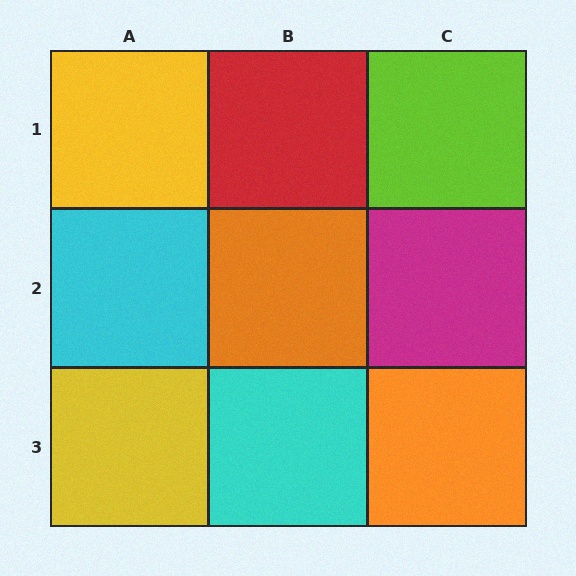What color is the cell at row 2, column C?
Magenta.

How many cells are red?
1 cell is red.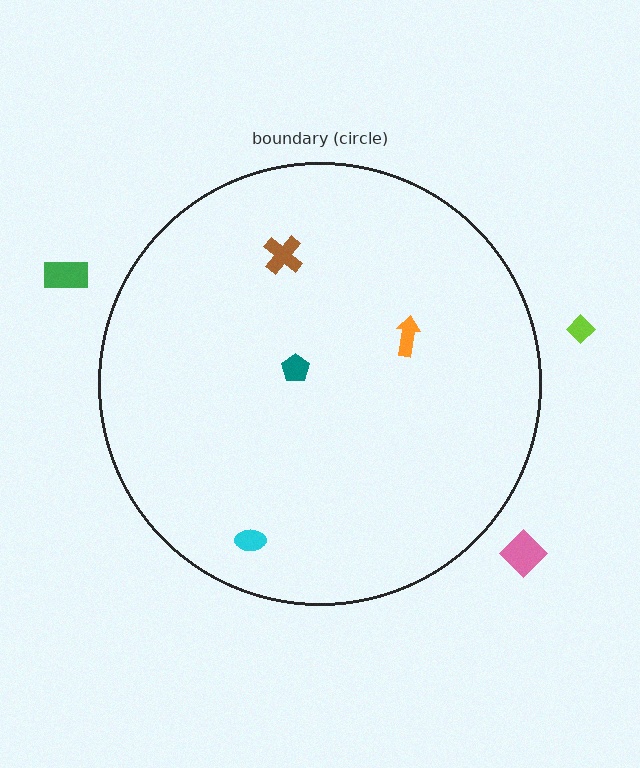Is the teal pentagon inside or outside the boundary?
Inside.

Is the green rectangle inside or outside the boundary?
Outside.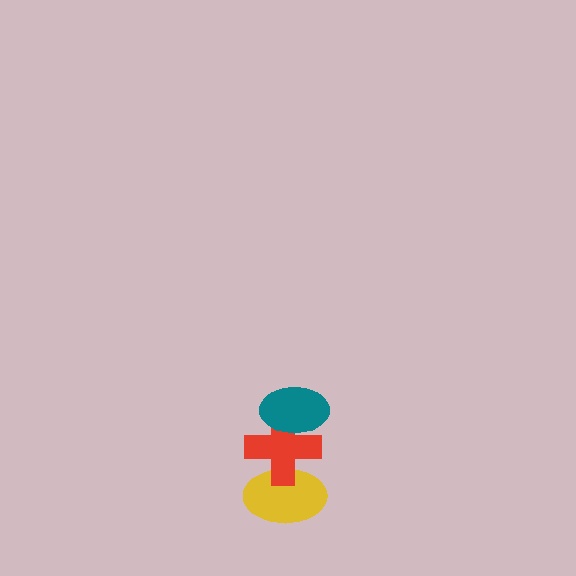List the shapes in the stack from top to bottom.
From top to bottom: the teal ellipse, the red cross, the yellow ellipse.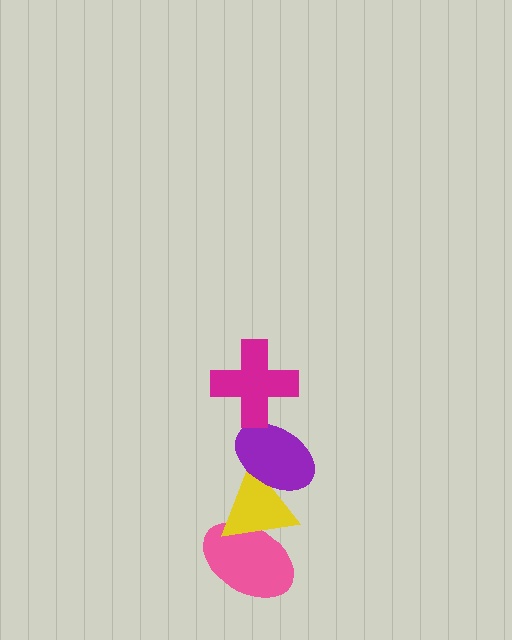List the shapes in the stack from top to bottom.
From top to bottom: the magenta cross, the purple ellipse, the yellow triangle, the pink ellipse.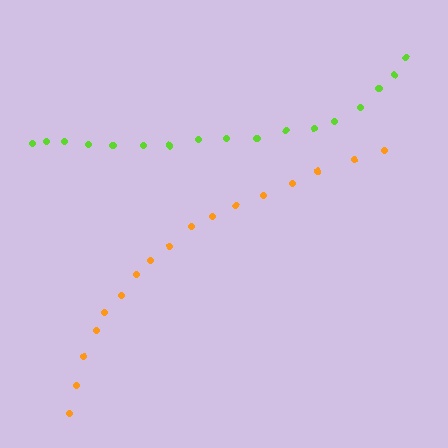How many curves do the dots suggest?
There are 2 distinct paths.